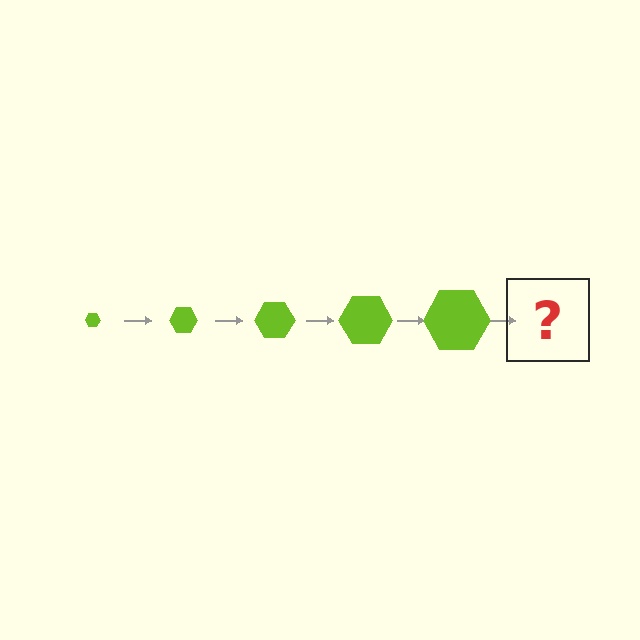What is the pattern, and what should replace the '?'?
The pattern is that the hexagon gets progressively larger each step. The '?' should be a lime hexagon, larger than the previous one.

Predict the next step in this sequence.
The next step is a lime hexagon, larger than the previous one.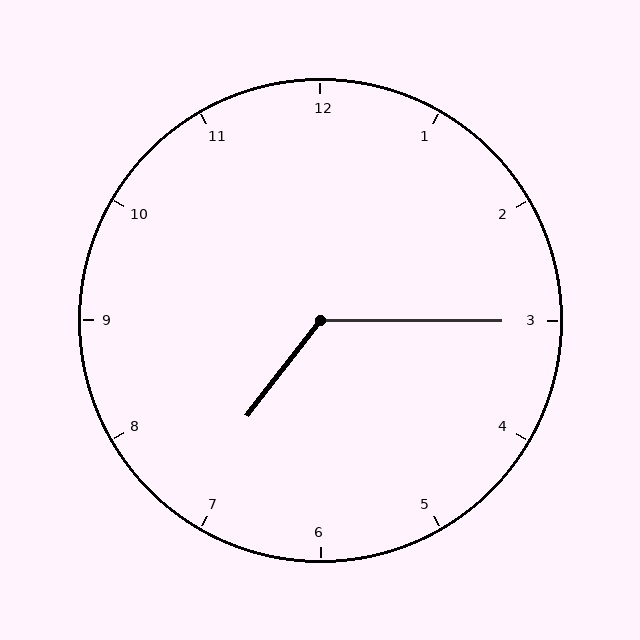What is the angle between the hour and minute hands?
Approximately 128 degrees.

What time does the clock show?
7:15.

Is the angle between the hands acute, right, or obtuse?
It is obtuse.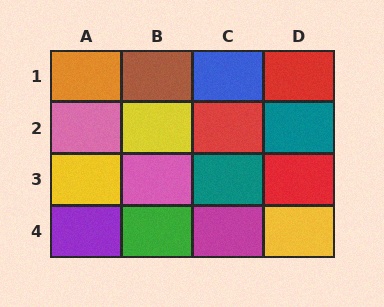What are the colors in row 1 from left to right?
Orange, brown, blue, red.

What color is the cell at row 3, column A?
Yellow.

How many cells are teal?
2 cells are teal.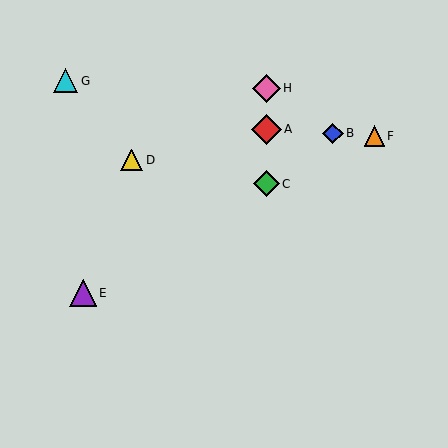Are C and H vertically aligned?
Yes, both are at x≈266.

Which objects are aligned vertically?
Objects A, C, H are aligned vertically.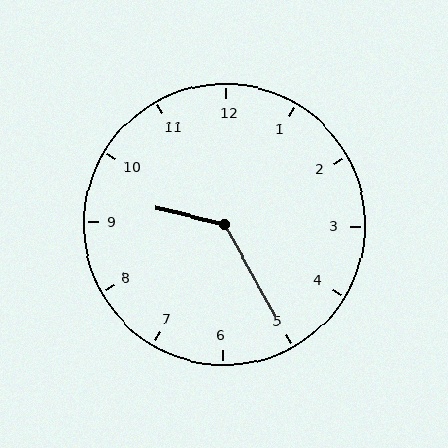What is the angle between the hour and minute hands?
Approximately 132 degrees.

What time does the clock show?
9:25.